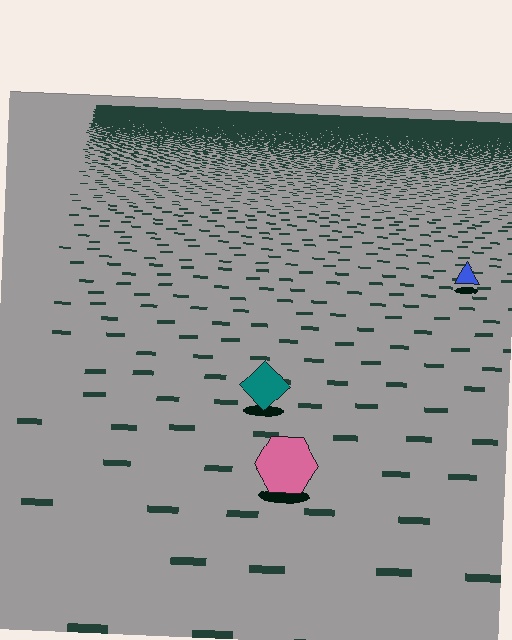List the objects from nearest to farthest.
From nearest to farthest: the pink hexagon, the teal diamond, the blue triangle.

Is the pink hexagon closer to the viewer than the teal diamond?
Yes. The pink hexagon is closer — you can tell from the texture gradient: the ground texture is coarser near it.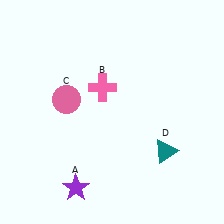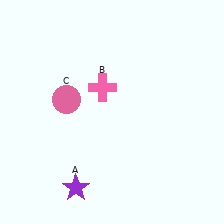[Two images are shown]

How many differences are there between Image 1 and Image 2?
There is 1 difference between the two images.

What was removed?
The teal triangle (D) was removed in Image 2.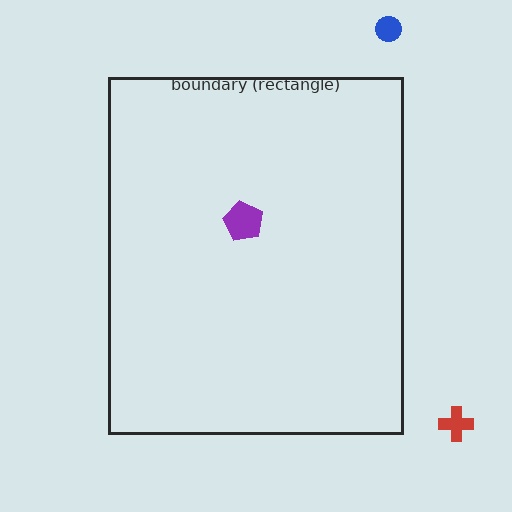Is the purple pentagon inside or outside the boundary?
Inside.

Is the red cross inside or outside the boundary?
Outside.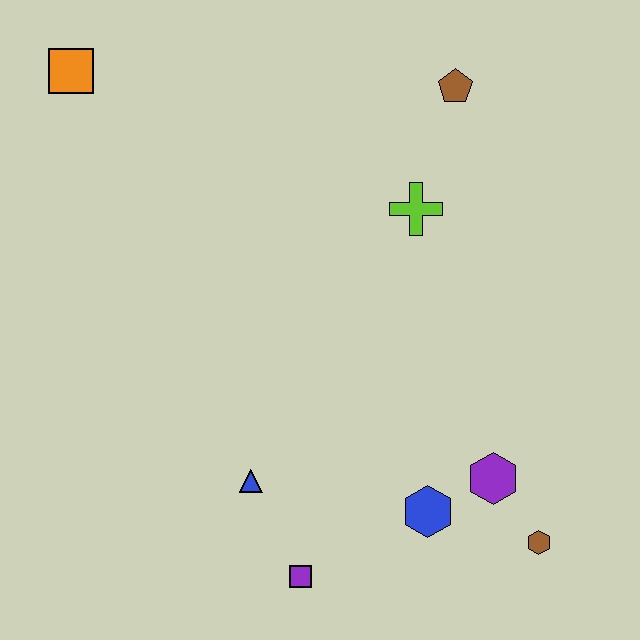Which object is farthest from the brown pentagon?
The purple square is farthest from the brown pentagon.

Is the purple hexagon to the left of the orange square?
No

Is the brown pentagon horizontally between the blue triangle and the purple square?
No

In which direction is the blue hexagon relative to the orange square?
The blue hexagon is below the orange square.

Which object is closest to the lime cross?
The brown pentagon is closest to the lime cross.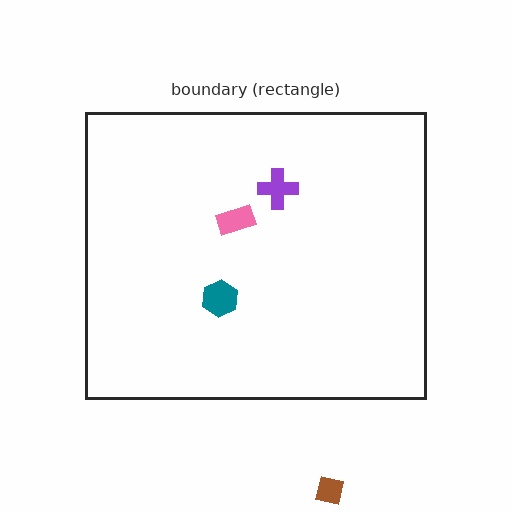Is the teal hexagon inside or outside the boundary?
Inside.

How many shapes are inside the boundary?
3 inside, 1 outside.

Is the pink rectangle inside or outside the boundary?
Inside.